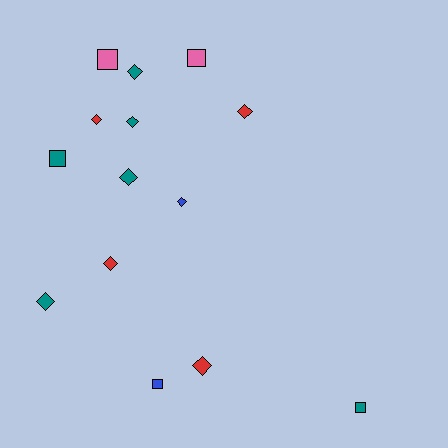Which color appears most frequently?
Teal, with 6 objects.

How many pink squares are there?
There are 2 pink squares.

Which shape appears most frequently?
Diamond, with 9 objects.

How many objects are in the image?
There are 14 objects.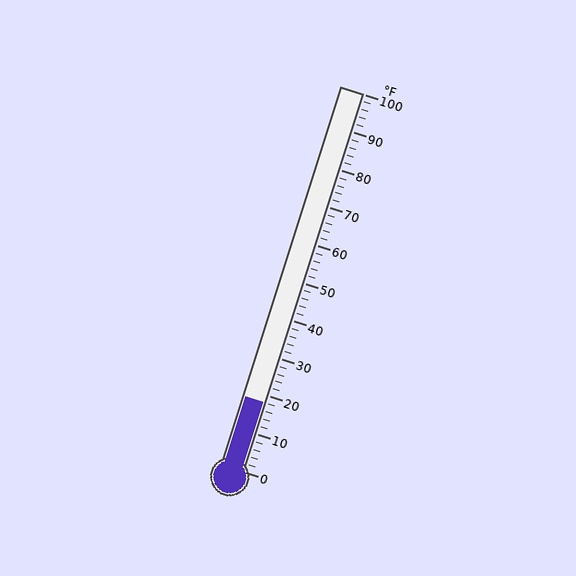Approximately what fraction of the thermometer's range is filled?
The thermometer is filled to approximately 20% of its range.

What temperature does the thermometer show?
The thermometer shows approximately 18°F.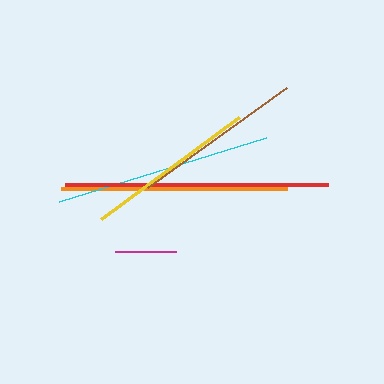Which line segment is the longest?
The red line is the longest at approximately 263 pixels.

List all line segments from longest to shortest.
From longest to shortest: red, orange, cyan, brown, yellow, magenta.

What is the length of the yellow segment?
The yellow segment is approximately 172 pixels long.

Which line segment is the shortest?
The magenta line is the shortest at approximately 60 pixels.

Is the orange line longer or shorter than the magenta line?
The orange line is longer than the magenta line.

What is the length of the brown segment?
The brown segment is approximately 172 pixels long.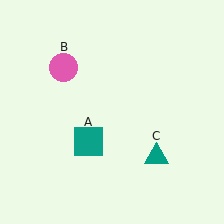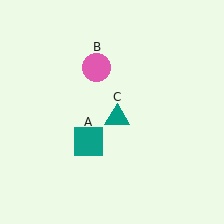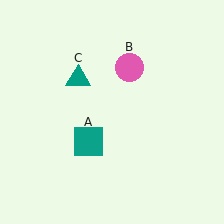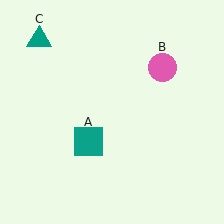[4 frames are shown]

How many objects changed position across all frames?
2 objects changed position: pink circle (object B), teal triangle (object C).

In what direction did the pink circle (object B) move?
The pink circle (object B) moved right.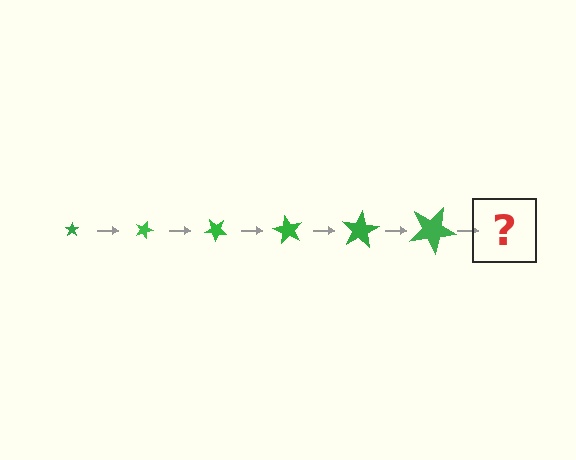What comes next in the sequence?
The next element should be a star, larger than the previous one and rotated 120 degrees from the start.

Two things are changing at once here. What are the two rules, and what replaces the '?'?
The two rules are that the star grows larger each step and it rotates 20 degrees each step. The '?' should be a star, larger than the previous one and rotated 120 degrees from the start.